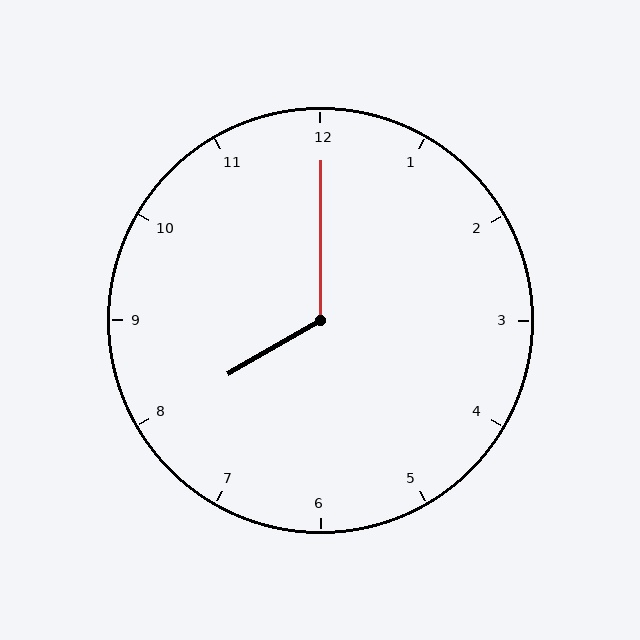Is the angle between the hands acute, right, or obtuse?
It is obtuse.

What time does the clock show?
8:00.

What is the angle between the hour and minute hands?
Approximately 120 degrees.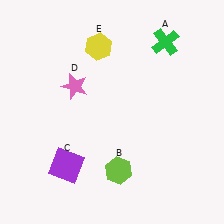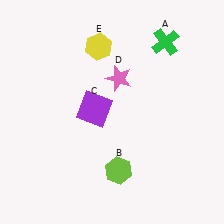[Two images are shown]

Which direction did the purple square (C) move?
The purple square (C) moved up.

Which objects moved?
The objects that moved are: the purple square (C), the pink star (D).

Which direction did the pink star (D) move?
The pink star (D) moved right.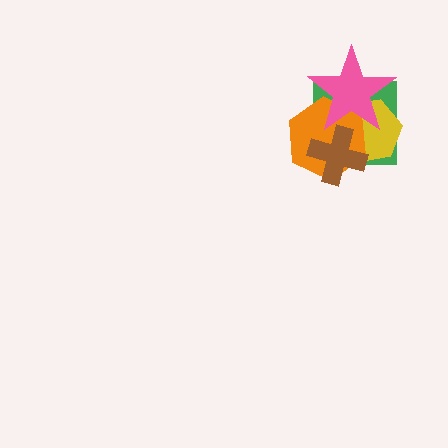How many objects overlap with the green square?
4 objects overlap with the green square.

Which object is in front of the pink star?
The brown cross is in front of the pink star.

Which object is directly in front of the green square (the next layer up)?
The yellow hexagon is directly in front of the green square.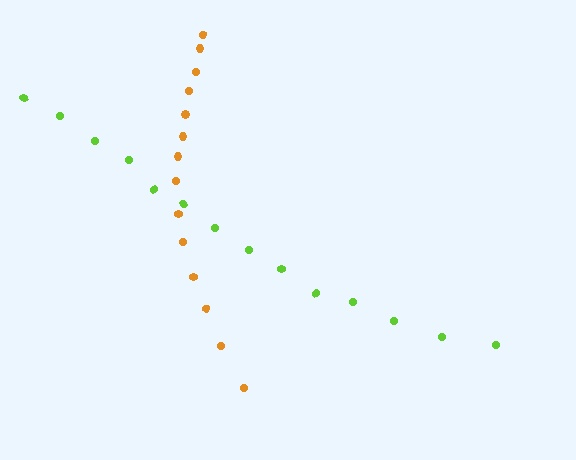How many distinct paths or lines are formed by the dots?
There are 2 distinct paths.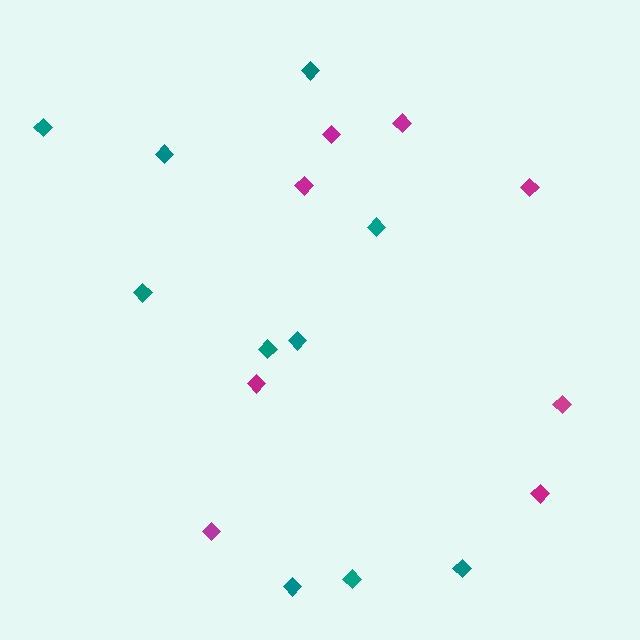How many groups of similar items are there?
There are 2 groups: one group of magenta diamonds (8) and one group of teal diamonds (10).